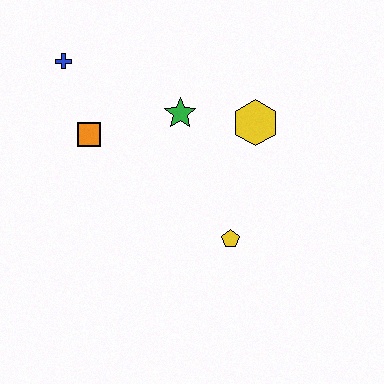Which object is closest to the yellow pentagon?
The yellow hexagon is closest to the yellow pentagon.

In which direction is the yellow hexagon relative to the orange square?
The yellow hexagon is to the right of the orange square.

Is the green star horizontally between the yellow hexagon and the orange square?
Yes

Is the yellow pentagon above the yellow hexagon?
No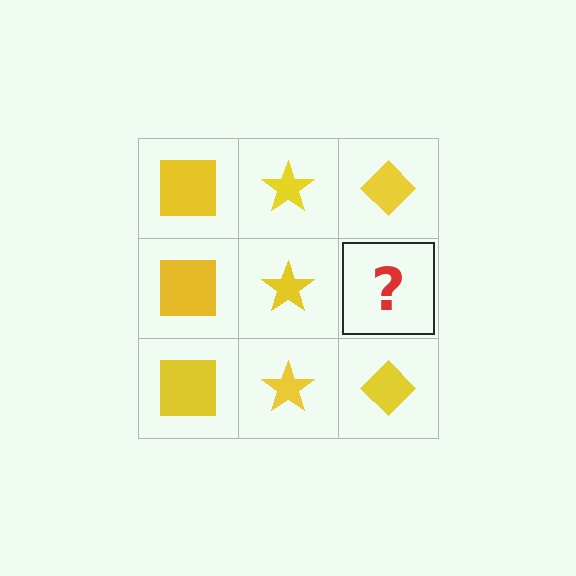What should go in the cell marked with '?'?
The missing cell should contain a yellow diamond.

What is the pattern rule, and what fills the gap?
The rule is that each column has a consistent shape. The gap should be filled with a yellow diamond.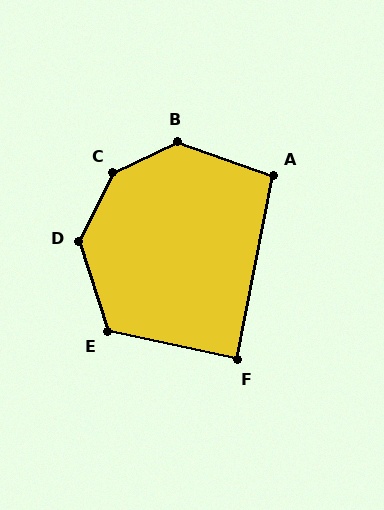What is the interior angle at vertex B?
Approximately 135 degrees (obtuse).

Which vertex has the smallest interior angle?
F, at approximately 89 degrees.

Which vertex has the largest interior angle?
C, at approximately 142 degrees.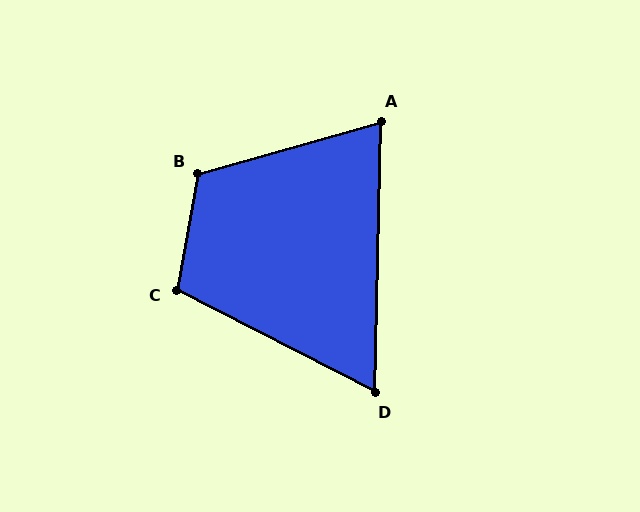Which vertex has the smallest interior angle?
D, at approximately 64 degrees.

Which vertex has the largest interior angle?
B, at approximately 116 degrees.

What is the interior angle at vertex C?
Approximately 107 degrees (obtuse).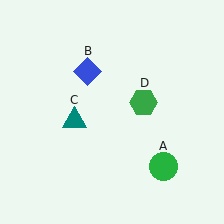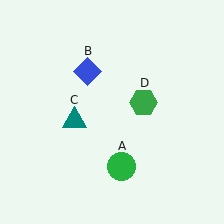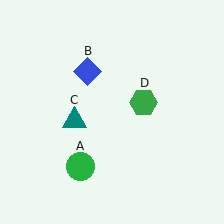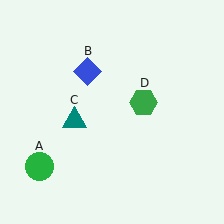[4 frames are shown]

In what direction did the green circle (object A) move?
The green circle (object A) moved left.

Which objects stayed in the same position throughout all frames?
Blue diamond (object B) and teal triangle (object C) and green hexagon (object D) remained stationary.